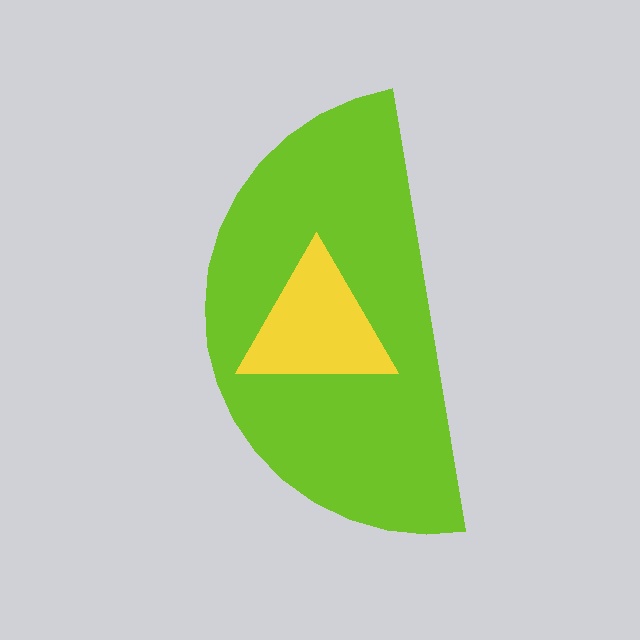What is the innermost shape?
The yellow triangle.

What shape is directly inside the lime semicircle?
The yellow triangle.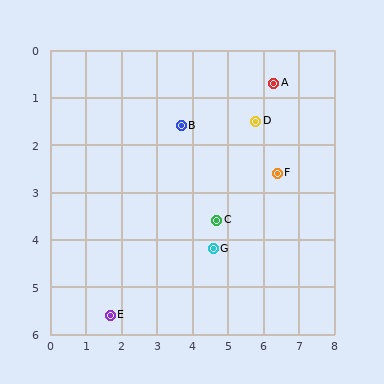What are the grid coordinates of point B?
Point B is at approximately (3.7, 1.6).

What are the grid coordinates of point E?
Point E is at approximately (1.7, 5.6).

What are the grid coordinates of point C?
Point C is at approximately (4.7, 3.6).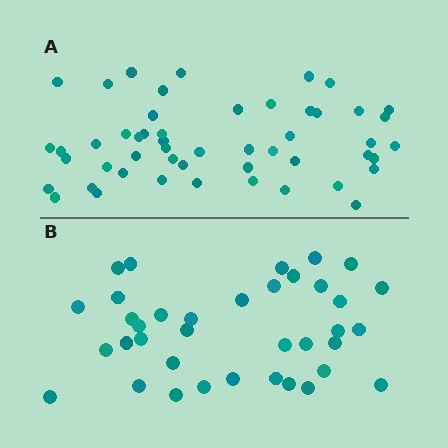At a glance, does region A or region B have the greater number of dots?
Region A (the top region) has more dots.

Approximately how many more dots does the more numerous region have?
Region A has approximately 15 more dots than region B.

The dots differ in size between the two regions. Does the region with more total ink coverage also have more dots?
No. Region B has more total ink coverage because its dots are larger, but region A actually contains more individual dots. Total area can be misleading — the number of items is what matters here.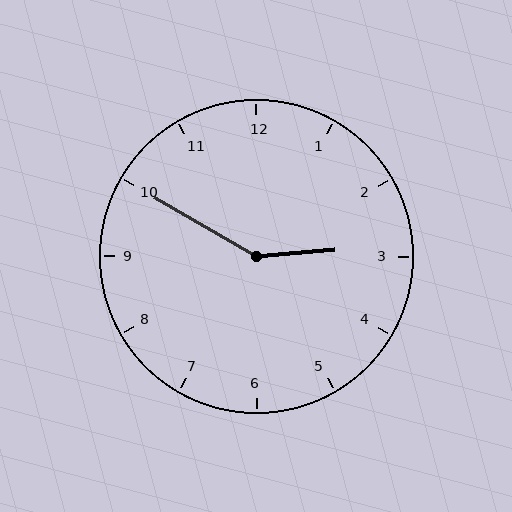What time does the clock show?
2:50.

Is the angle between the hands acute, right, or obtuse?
It is obtuse.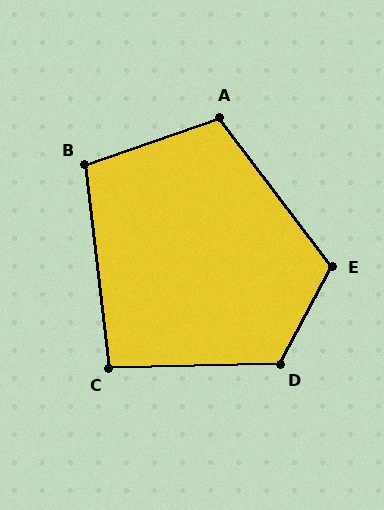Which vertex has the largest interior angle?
D, at approximately 119 degrees.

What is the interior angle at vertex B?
Approximately 103 degrees (obtuse).